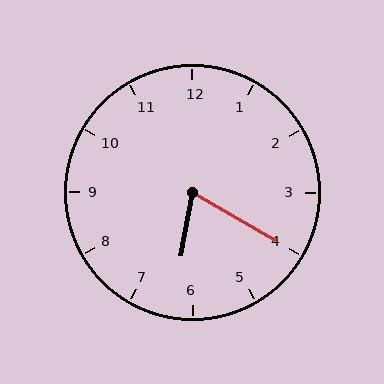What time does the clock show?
6:20.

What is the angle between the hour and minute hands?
Approximately 70 degrees.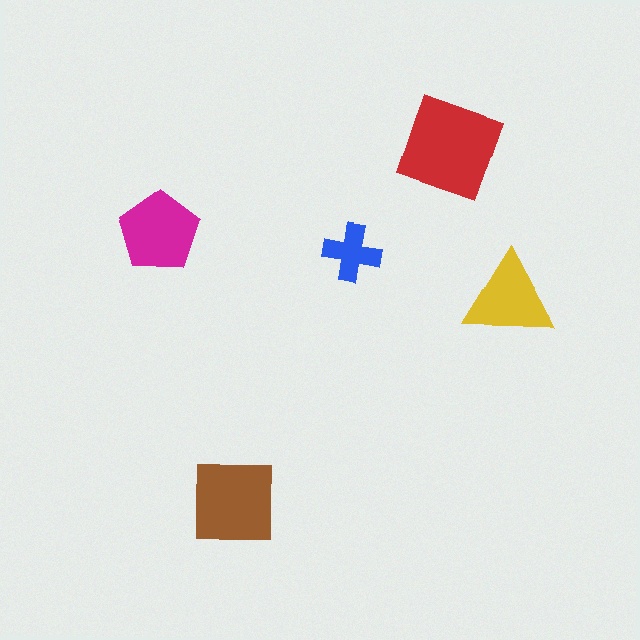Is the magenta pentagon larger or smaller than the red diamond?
Smaller.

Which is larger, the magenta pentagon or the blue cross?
The magenta pentagon.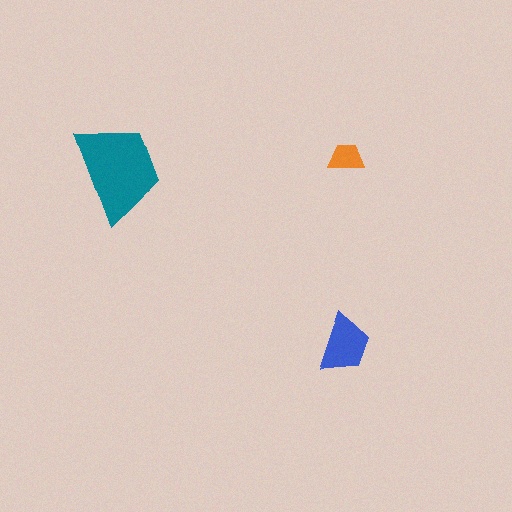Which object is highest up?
The orange trapezoid is topmost.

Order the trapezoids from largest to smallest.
the teal one, the blue one, the orange one.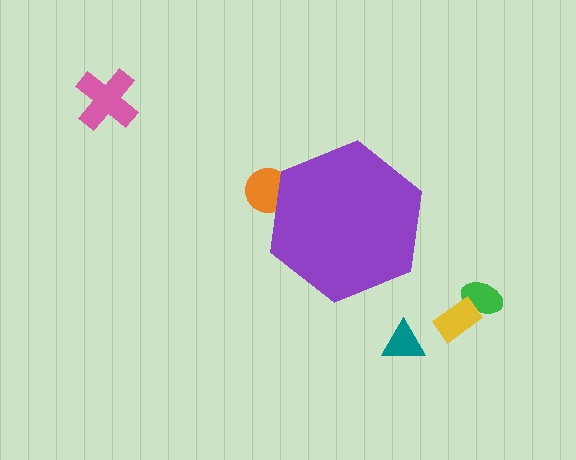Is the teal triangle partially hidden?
No, the teal triangle is fully visible.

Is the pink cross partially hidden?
No, the pink cross is fully visible.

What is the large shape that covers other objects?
A purple hexagon.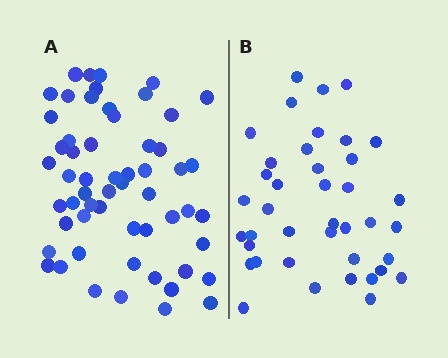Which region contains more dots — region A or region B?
Region A (the left region) has more dots.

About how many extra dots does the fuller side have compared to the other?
Region A has approximately 15 more dots than region B.